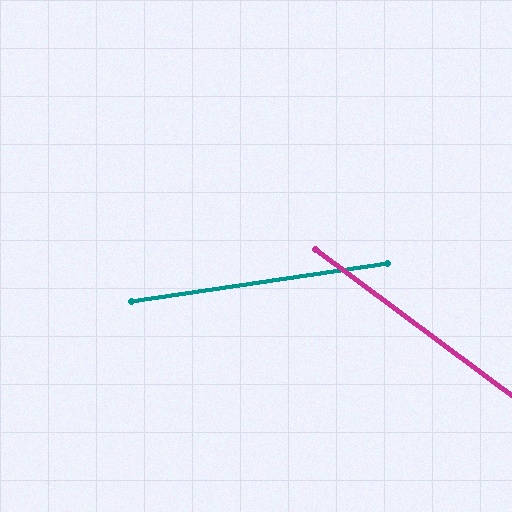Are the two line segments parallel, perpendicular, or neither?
Neither parallel nor perpendicular — they differ by about 45°.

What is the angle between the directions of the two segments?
Approximately 45 degrees.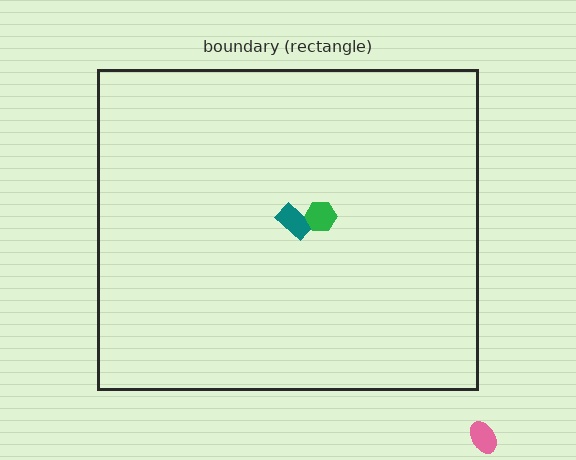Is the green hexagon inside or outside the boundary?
Inside.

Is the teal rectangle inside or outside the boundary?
Inside.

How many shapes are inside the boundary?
2 inside, 1 outside.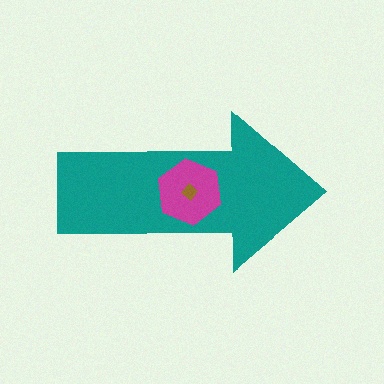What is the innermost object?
The brown diamond.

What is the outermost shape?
The teal arrow.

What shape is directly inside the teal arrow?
The magenta hexagon.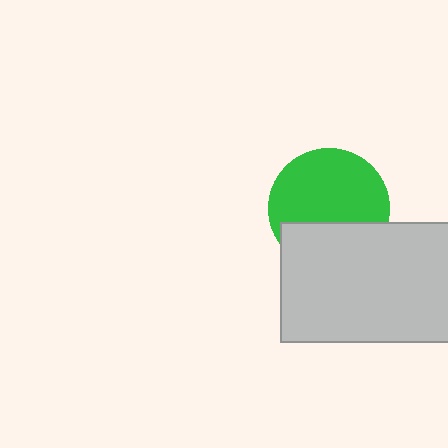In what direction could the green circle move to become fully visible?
The green circle could move up. That would shift it out from behind the light gray rectangle entirely.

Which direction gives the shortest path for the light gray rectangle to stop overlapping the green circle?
Moving down gives the shortest separation.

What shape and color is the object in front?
The object in front is a light gray rectangle.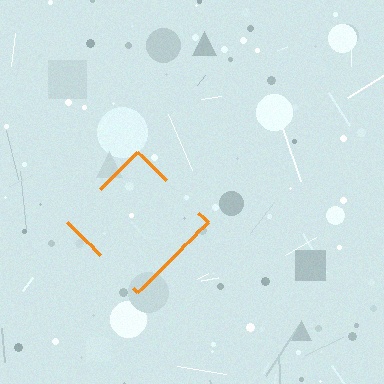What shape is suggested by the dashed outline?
The dashed outline suggests a diamond.